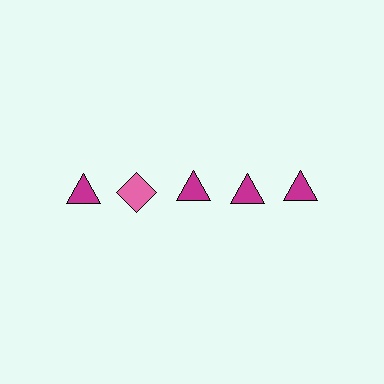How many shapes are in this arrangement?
There are 5 shapes arranged in a grid pattern.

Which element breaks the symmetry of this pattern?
The pink diamond in the top row, second from left column breaks the symmetry. All other shapes are magenta triangles.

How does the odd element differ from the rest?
It differs in both color (pink instead of magenta) and shape (diamond instead of triangle).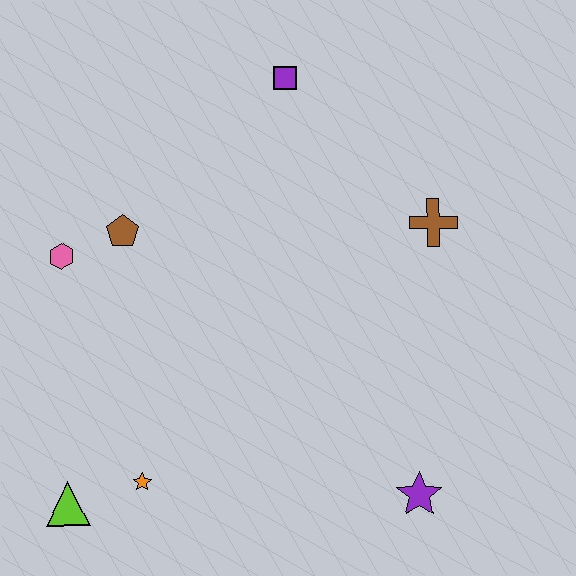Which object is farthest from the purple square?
The lime triangle is farthest from the purple square.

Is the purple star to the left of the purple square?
No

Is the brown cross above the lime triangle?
Yes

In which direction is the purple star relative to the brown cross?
The purple star is below the brown cross.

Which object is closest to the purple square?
The brown cross is closest to the purple square.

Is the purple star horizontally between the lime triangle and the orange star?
No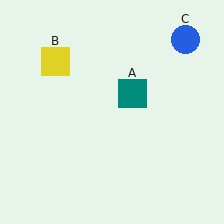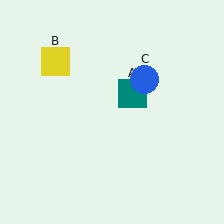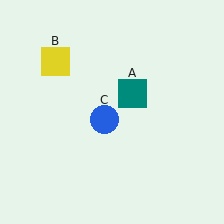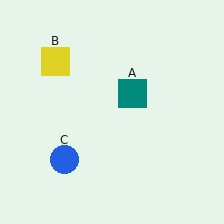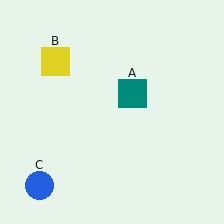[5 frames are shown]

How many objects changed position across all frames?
1 object changed position: blue circle (object C).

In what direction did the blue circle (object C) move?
The blue circle (object C) moved down and to the left.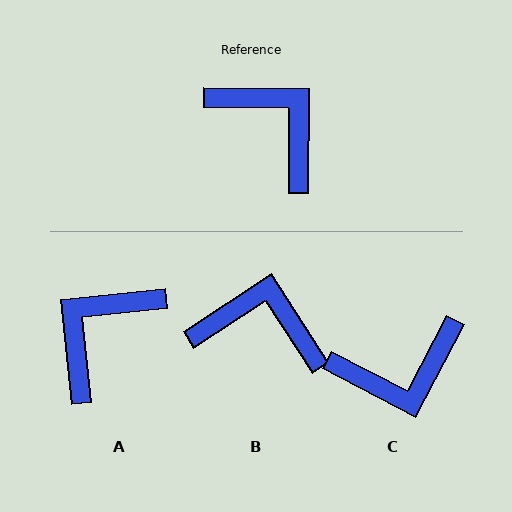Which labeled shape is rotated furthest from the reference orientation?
C, about 117 degrees away.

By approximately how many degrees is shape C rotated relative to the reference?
Approximately 117 degrees clockwise.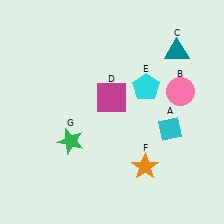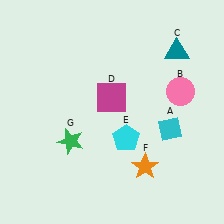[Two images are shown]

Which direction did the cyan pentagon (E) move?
The cyan pentagon (E) moved down.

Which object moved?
The cyan pentagon (E) moved down.